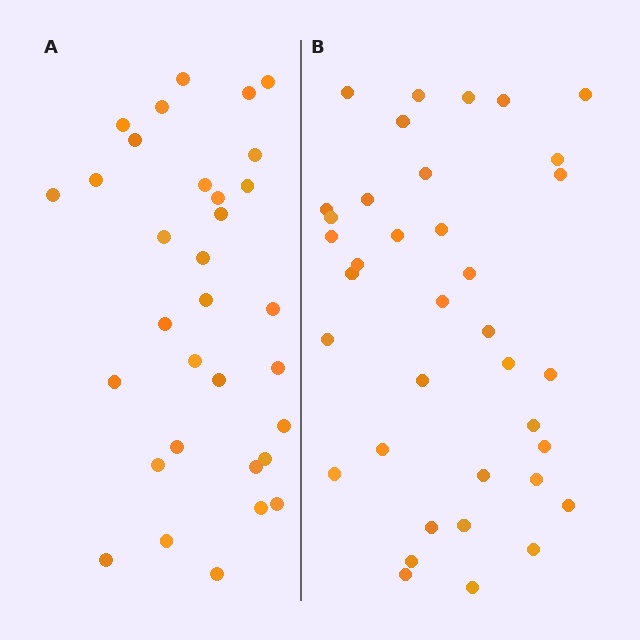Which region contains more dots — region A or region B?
Region B (the right region) has more dots.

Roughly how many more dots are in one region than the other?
Region B has about 5 more dots than region A.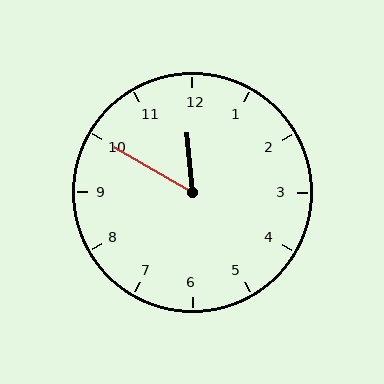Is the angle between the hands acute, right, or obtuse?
It is acute.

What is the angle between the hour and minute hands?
Approximately 55 degrees.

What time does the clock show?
11:50.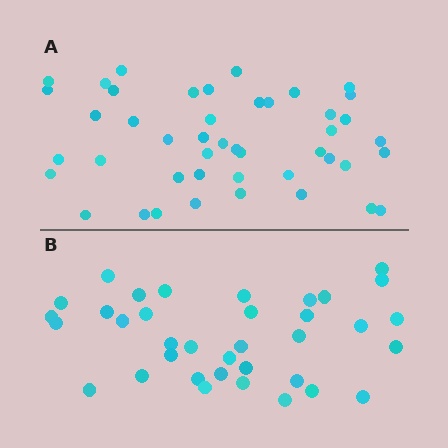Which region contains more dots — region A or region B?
Region A (the top region) has more dots.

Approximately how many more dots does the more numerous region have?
Region A has roughly 8 or so more dots than region B.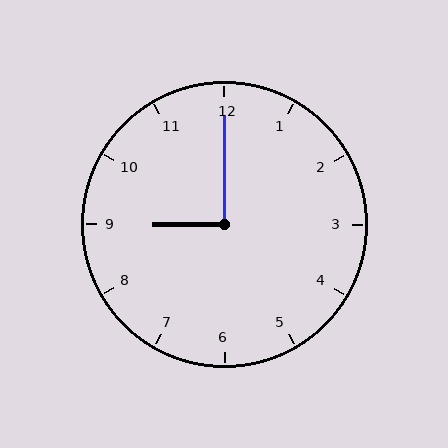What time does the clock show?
9:00.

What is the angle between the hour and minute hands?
Approximately 90 degrees.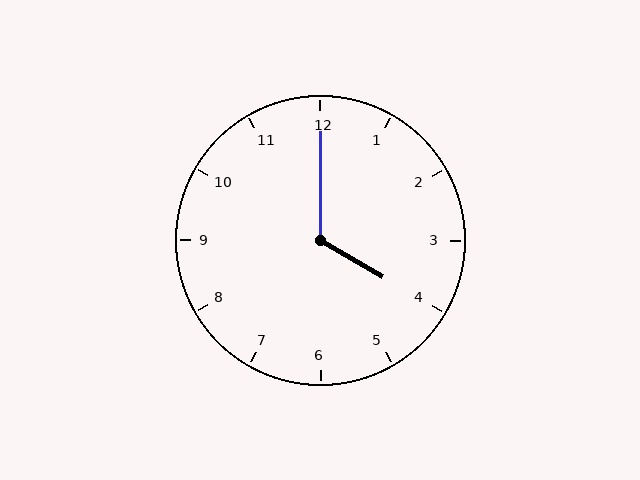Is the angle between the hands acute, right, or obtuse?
It is obtuse.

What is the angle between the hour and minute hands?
Approximately 120 degrees.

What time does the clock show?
4:00.